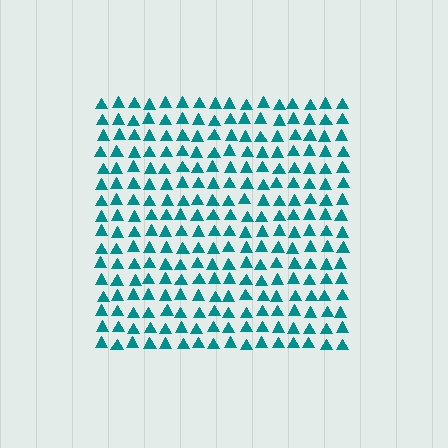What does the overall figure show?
The overall figure shows a square.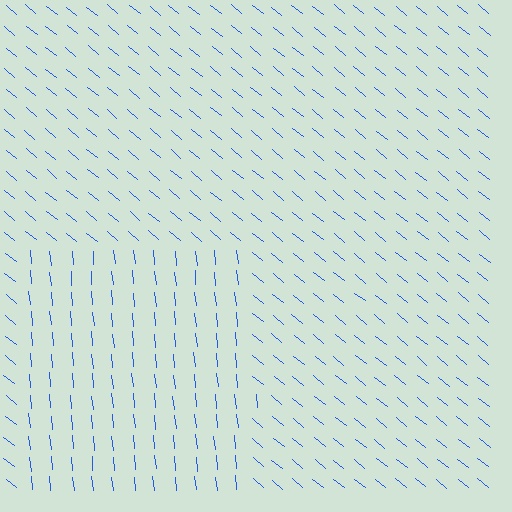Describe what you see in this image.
The image is filled with small blue line segments. A rectangle region in the image has lines oriented differently from the surrounding lines, creating a visible texture boundary.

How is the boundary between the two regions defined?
The boundary is defined purely by a change in line orientation (approximately 45 degrees difference). All lines are the same color and thickness.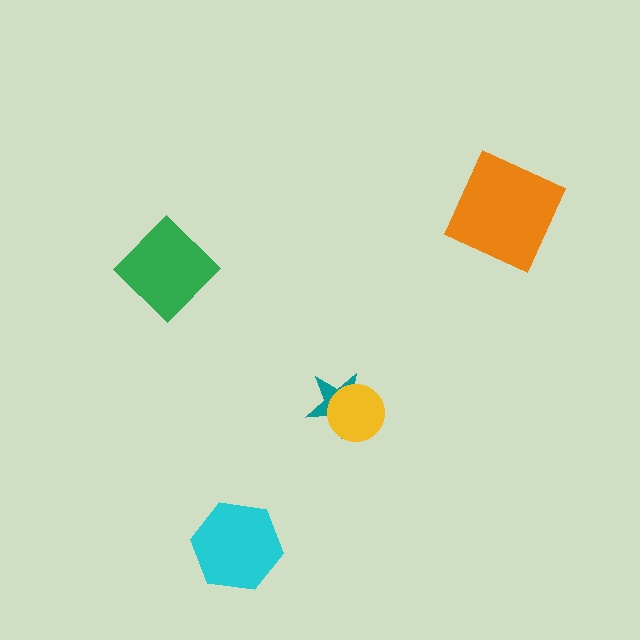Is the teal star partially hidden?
Yes, it is partially covered by another shape.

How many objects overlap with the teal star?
1 object overlaps with the teal star.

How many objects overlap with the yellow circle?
1 object overlaps with the yellow circle.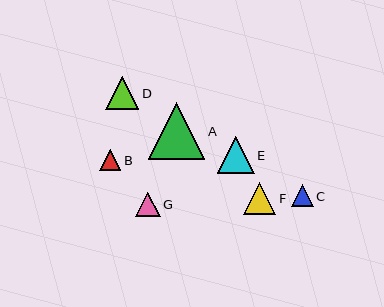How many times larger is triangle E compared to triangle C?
Triangle E is approximately 1.7 times the size of triangle C.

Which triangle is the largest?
Triangle A is the largest with a size of approximately 57 pixels.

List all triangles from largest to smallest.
From largest to smallest: A, E, D, F, G, C, B.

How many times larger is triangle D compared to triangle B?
Triangle D is approximately 1.6 times the size of triangle B.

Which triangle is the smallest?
Triangle B is the smallest with a size of approximately 21 pixels.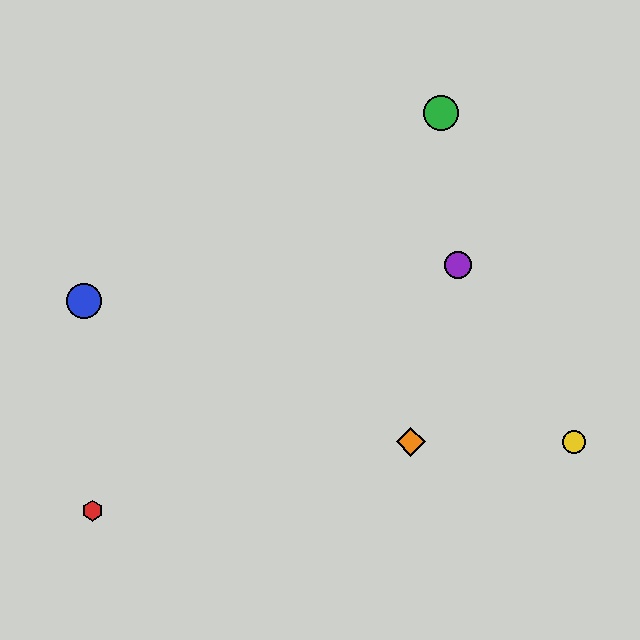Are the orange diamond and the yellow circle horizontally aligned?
Yes, both are at y≈442.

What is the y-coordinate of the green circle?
The green circle is at y≈113.